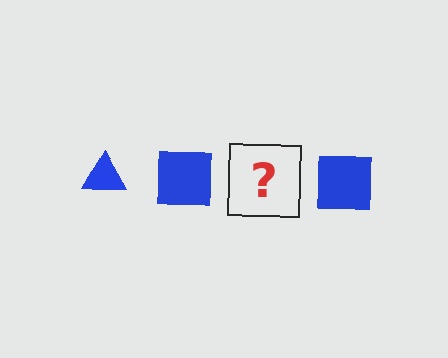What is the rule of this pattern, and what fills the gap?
The rule is that the pattern cycles through triangle, square shapes in blue. The gap should be filled with a blue triangle.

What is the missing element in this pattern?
The missing element is a blue triangle.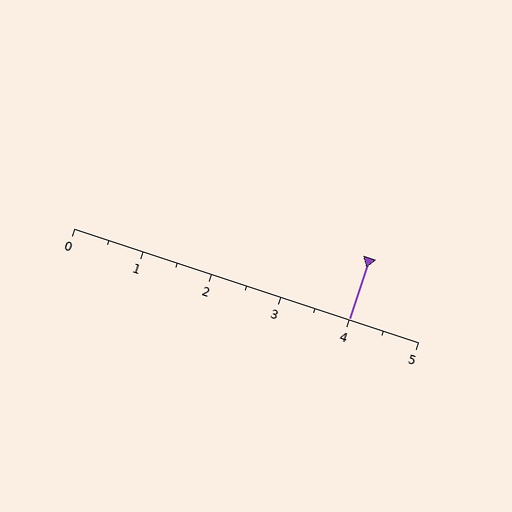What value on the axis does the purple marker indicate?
The marker indicates approximately 4.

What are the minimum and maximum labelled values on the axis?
The axis runs from 0 to 5.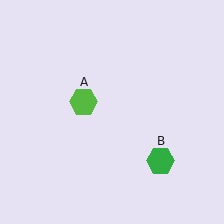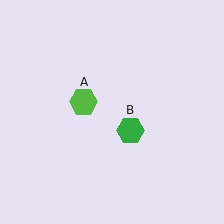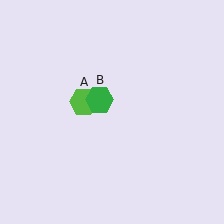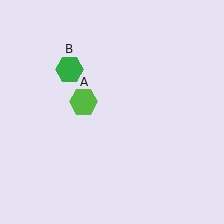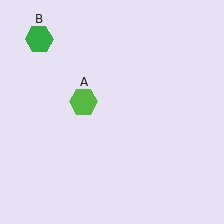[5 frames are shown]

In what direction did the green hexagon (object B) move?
The green hexagon (object B) moved up and to the left.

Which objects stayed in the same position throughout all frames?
Lime hexagon (object A) remained stationary.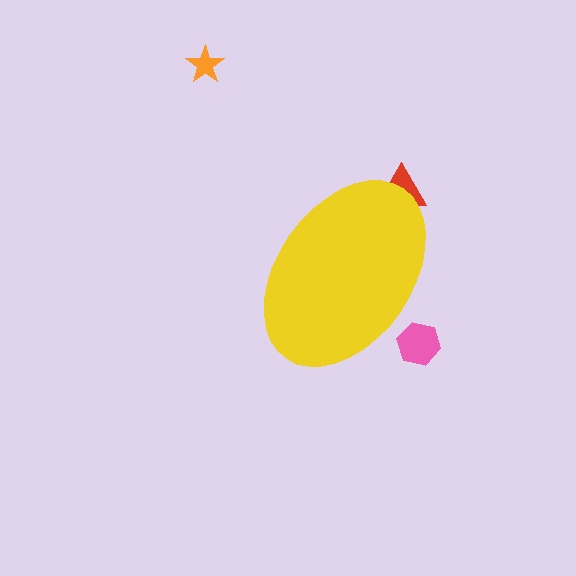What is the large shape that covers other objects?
A yellow ellipse.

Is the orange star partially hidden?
No, the orange star is fully visible.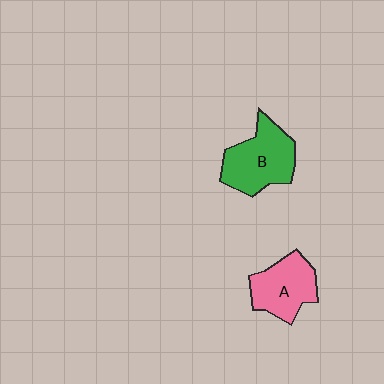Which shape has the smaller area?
Shape A (pink).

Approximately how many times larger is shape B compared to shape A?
Approximately 1.2 times.